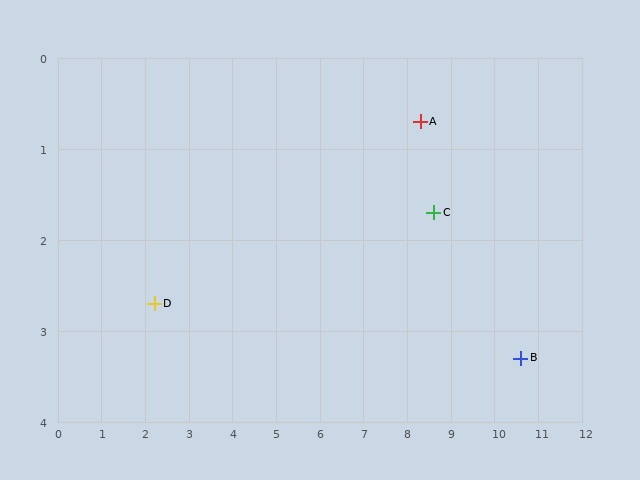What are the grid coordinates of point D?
Point D is at approximately (2.2, 2.7).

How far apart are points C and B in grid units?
Points C and B are about 2.6 grid units apart.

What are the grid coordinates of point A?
Point A is at approximately (8.3, 0.7).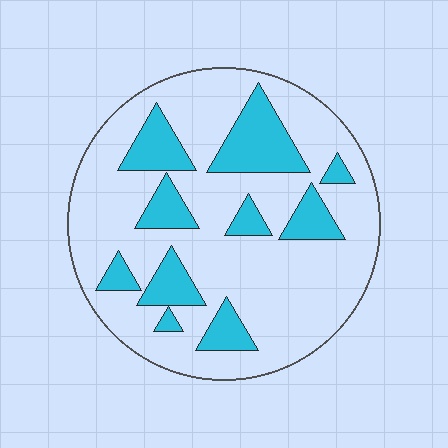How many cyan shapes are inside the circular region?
10.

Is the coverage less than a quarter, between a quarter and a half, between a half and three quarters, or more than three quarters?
Less than a quarter.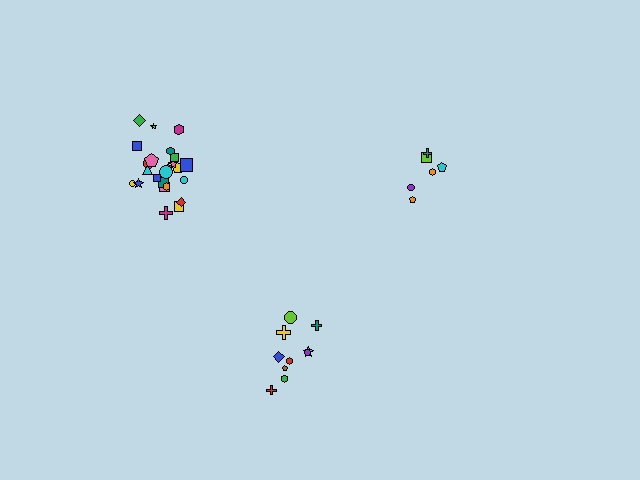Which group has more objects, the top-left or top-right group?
The top-left group.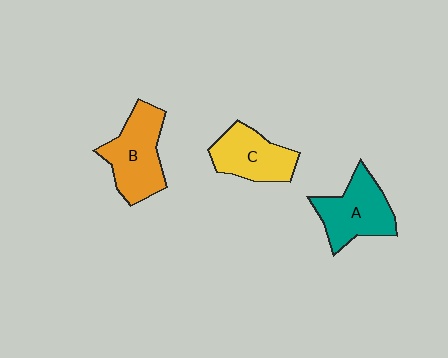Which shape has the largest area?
Shape B (orange).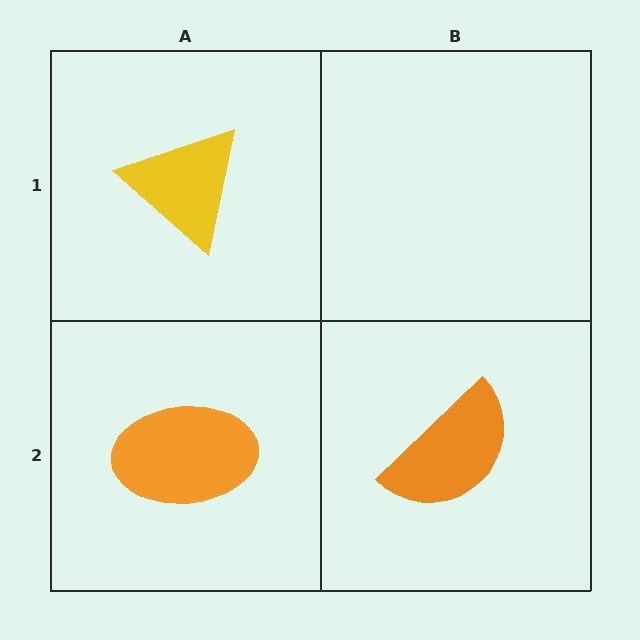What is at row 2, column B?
An orange semicircle.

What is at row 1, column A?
A yellow triangle.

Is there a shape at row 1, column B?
No, that cell is empty.